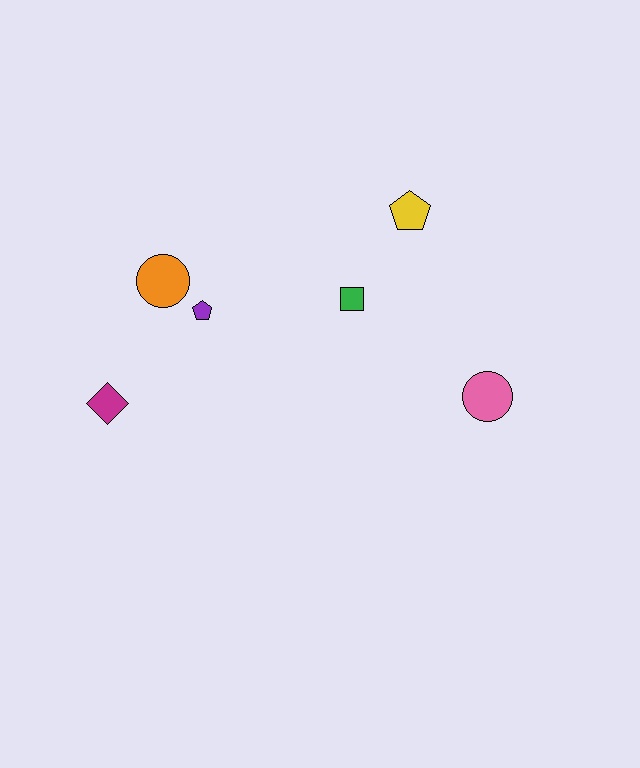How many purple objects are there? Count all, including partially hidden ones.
There is 1 purple object.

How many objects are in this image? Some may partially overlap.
There are 6 objects.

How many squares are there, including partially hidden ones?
There is 1 square.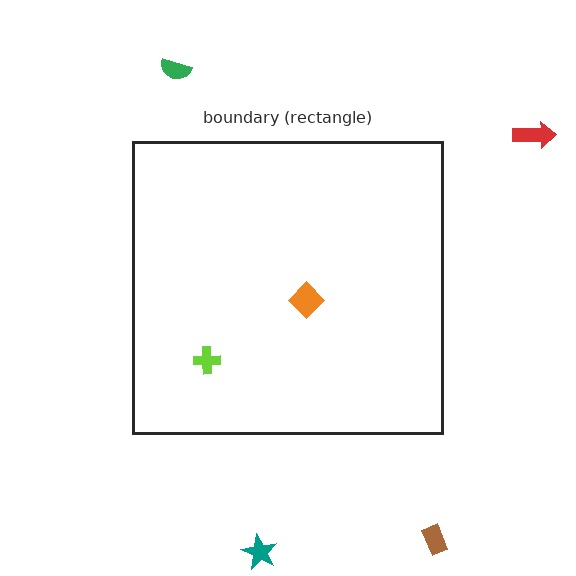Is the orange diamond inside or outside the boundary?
Inside.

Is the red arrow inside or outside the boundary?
Outside.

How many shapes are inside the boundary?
2 inside, 4 outside.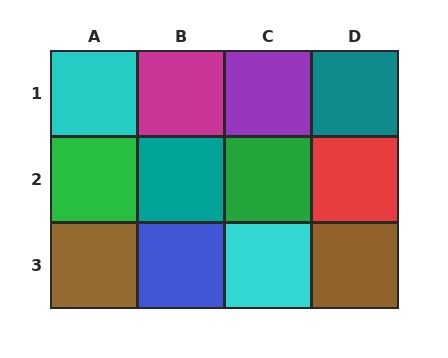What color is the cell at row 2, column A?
Green.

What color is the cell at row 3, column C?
Cyan.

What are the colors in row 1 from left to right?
Cyan, magenta, purple, teal.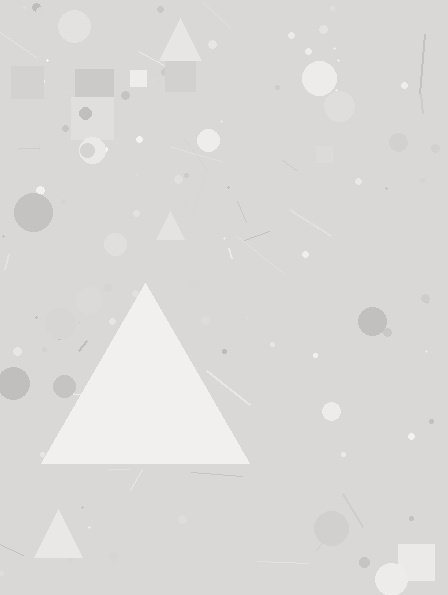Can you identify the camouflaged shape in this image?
The camouflaged shape is a triangle.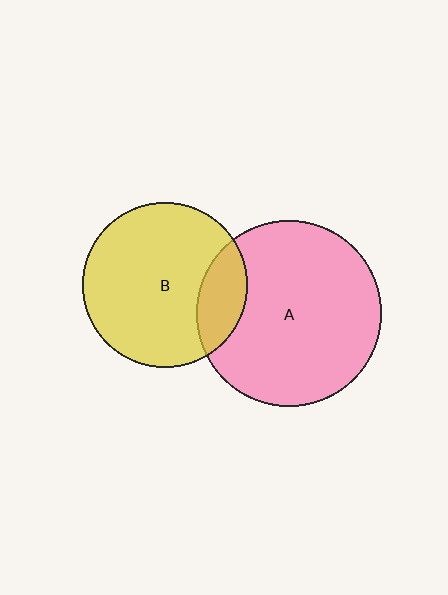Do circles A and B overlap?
Yes.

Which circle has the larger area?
Circle A (pink).